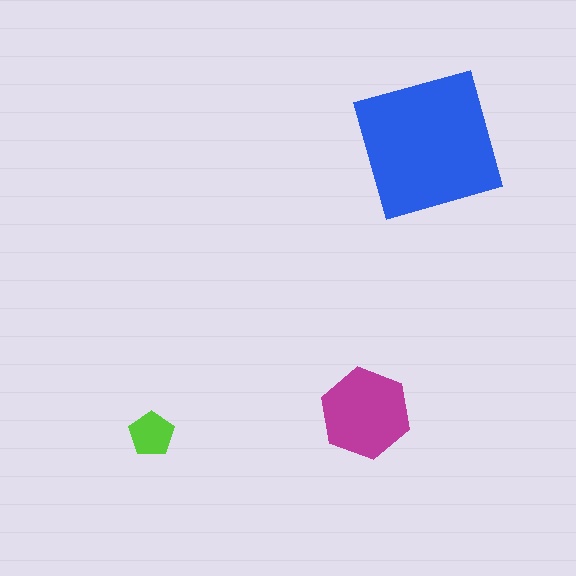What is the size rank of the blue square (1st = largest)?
1st.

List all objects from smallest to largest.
The lime pentagon, the magenta hexagon, the blue square.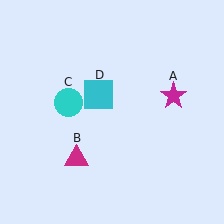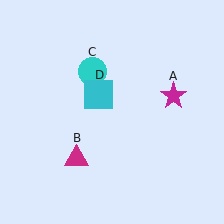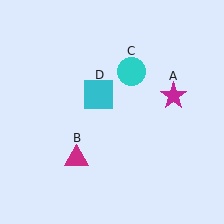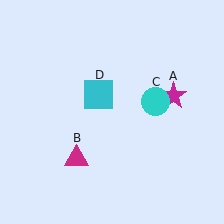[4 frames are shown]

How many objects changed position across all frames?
1 object changed position: cyan circle (object C).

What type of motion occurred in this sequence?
The cyan circle (object C) rotated clockwise around the center of the scene.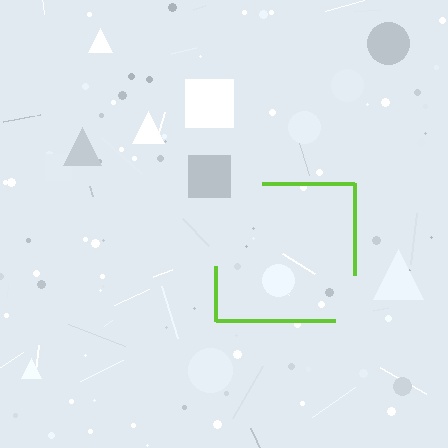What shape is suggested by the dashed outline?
The dashed outline suggests a square.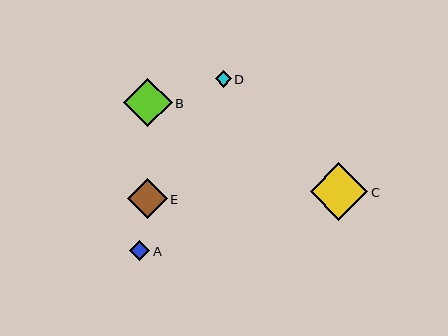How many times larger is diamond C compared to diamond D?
Diamond C is approximately 3.5 times the size of diamond D.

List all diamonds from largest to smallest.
From largest to smallest: C, B, E, A, D.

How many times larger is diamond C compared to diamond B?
Diamond C is approximately 1.2 times the size of diamond B.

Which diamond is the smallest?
Diamond D is the smallest with a size of approximately 16 pixels.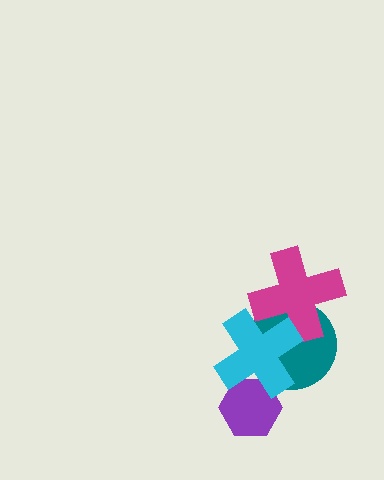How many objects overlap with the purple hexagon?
1 object overlaps with the purple hexagon.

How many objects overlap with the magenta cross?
2 objects overlap with the magenta cross.